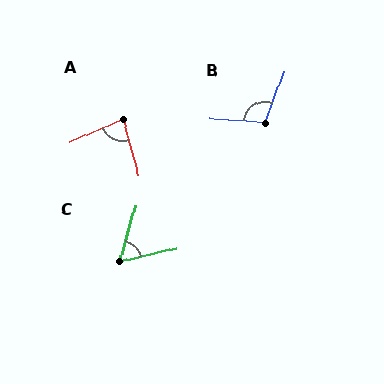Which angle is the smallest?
C, at approximately 61 degrees.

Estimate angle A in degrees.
Approximately 81 degrees.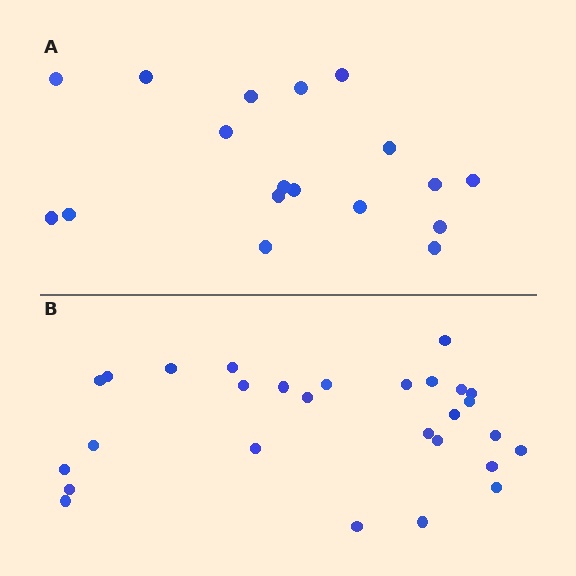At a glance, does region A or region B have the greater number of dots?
Region B (the bottom region) has more dots.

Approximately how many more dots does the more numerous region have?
Region B has roughly 10 or so more dots than region A.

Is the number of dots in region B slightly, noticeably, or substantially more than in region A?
Region B has substantially more. The ratio is roughly 1.6 to 1.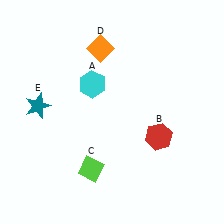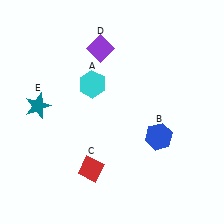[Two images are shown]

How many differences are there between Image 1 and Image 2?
There are 3 differences between the two images.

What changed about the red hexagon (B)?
In Image 1, B is red. In Image 2, it changed to blue.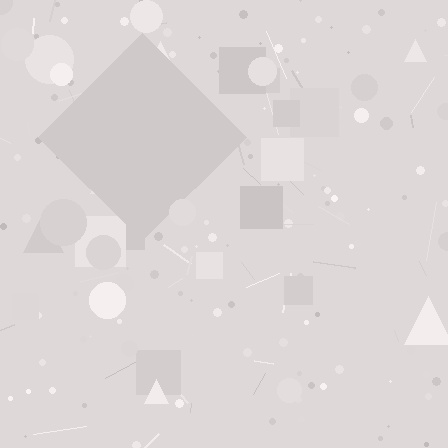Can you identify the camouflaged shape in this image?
The camouflaged shape is a diamond.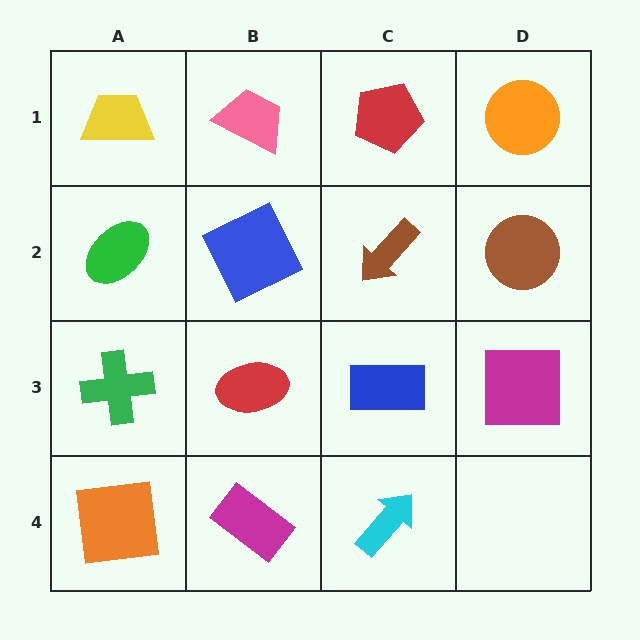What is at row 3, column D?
A magenta square.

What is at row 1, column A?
A yellow trapezoid.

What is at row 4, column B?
A magenta rectangle.